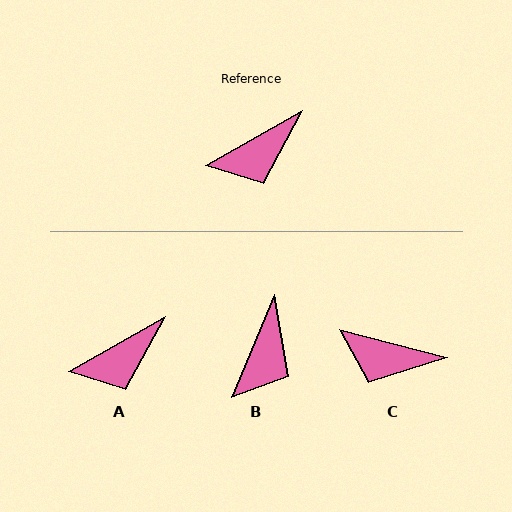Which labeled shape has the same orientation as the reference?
A.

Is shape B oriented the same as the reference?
No, it is off by about 38 degrees.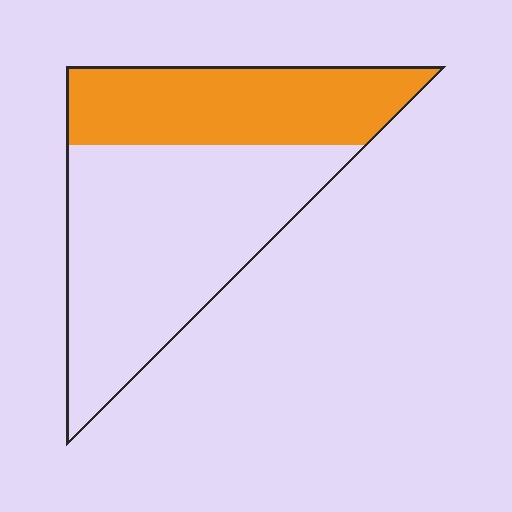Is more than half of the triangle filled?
No.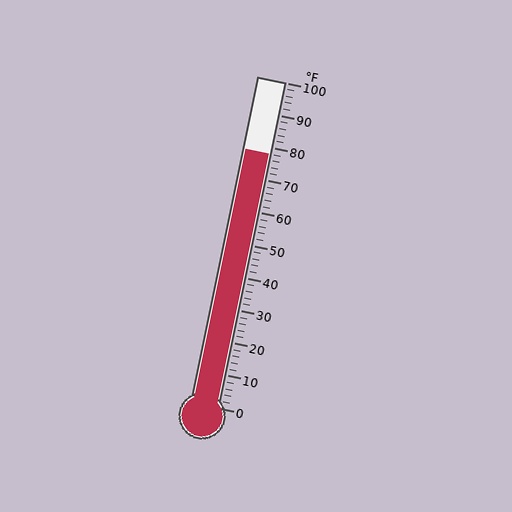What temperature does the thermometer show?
The thermometer shows approximately 78°F.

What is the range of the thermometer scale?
The thermometer scale ranges from 0°F to 100°F.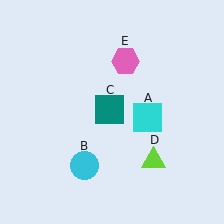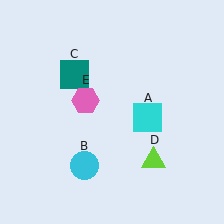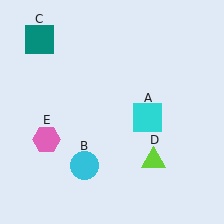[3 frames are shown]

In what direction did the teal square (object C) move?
The teal square (object C) moved up and to the left.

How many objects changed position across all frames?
2 objects changed position: teal square (object C), pink hexagon (object E).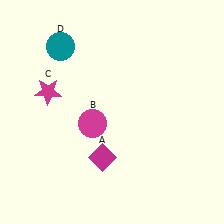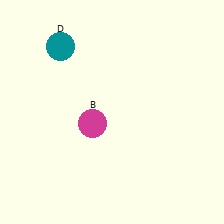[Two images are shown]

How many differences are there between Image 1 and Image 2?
There are 2 differences between the two images.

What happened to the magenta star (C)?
The magenta star (C) was removed in Image 2. It was in the top-left area of Image 1.